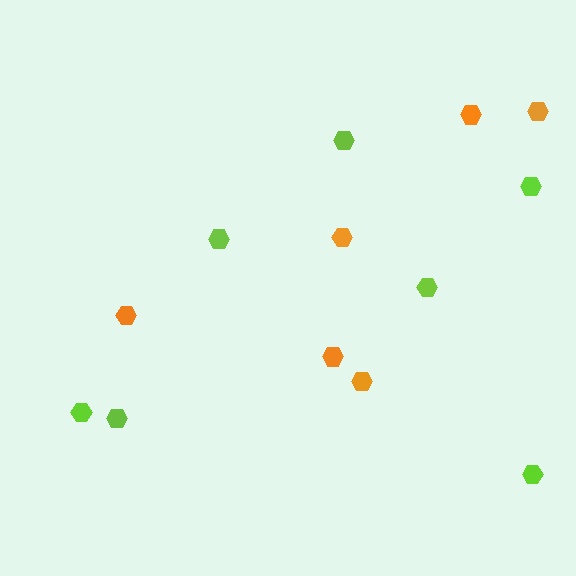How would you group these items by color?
There are 2 groups: one group of lime hexagons (7) and one group of orange hexagons (6).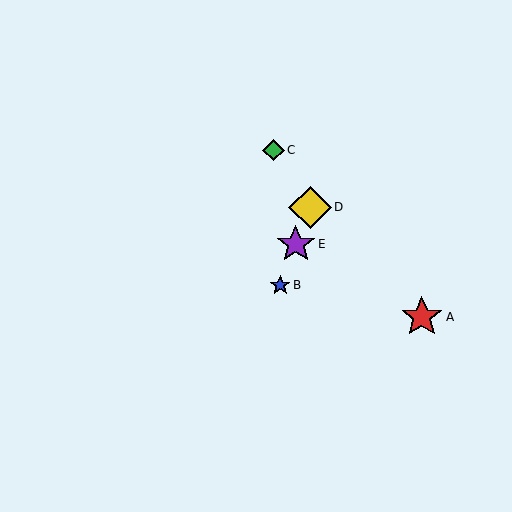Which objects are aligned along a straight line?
Objects B, D, E are aligned along a straight line.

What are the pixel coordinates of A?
Object A is at (422, 317).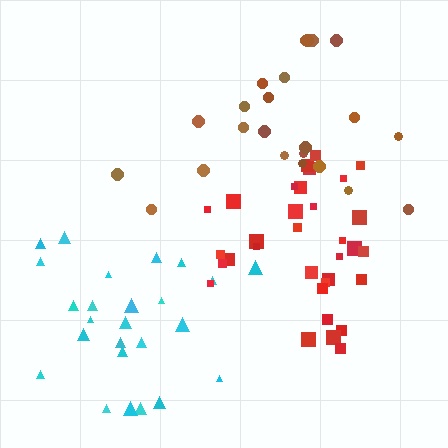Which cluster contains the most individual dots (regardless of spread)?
Red (33).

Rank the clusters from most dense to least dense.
red, cyan, brown.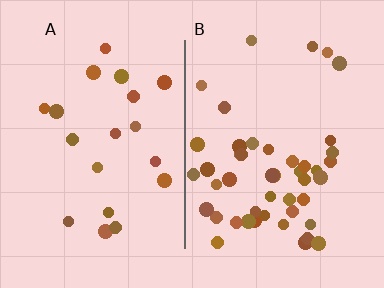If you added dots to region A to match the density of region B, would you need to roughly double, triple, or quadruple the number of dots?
Approximately double.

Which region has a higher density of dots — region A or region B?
B (the right).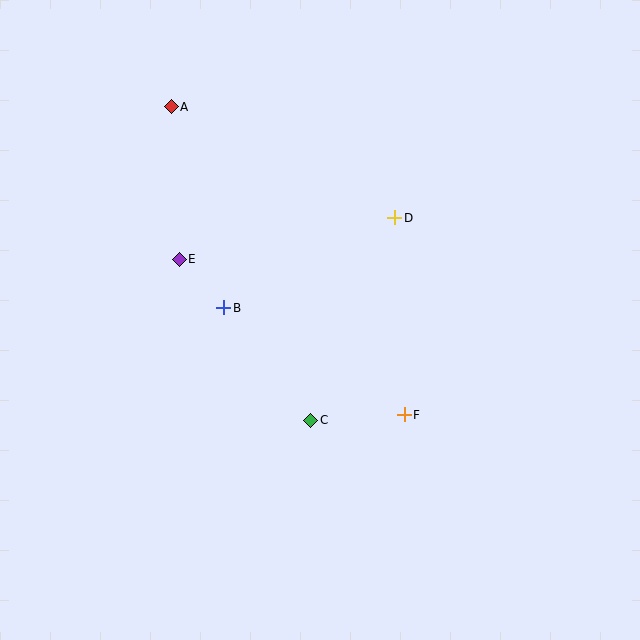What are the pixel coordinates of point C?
Point C is at (311, 420).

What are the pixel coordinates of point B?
Point B is at (224, 308).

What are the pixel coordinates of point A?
Point A is at (171, 107).